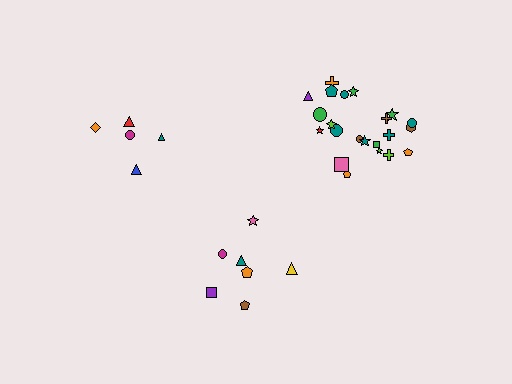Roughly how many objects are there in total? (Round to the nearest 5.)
Roughly 35 objects in total.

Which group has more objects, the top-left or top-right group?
The top-right group.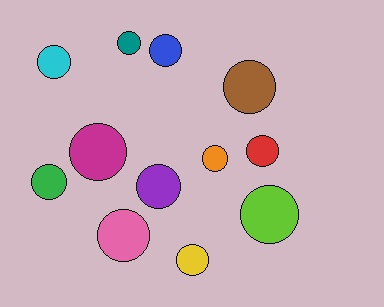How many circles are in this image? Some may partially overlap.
There are 12 circles.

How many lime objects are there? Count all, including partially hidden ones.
There is 1 lime object.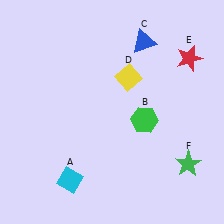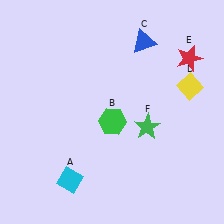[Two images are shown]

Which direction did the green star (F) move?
The green star (F) moved left.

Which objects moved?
The objects that moved are: the green hexagon (B), the yellow diamond (D), the green star (F).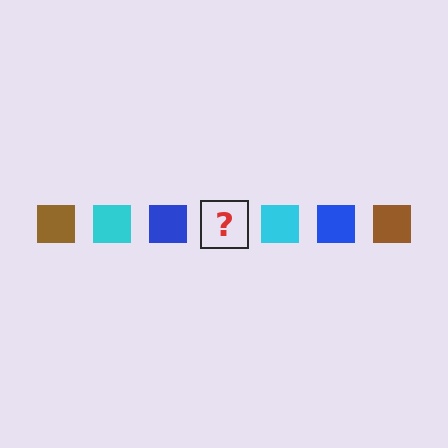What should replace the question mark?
The question mark should be replaced with a brown square.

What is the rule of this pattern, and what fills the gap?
The rule is that the pattern cycles through brown, cyan, blue squares. The gap should be filled with a brown square.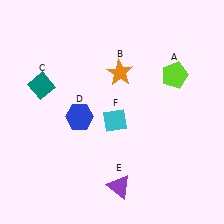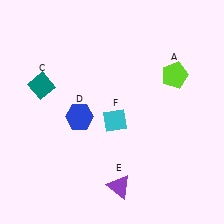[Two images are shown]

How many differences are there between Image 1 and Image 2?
There is 1 difference between the two images.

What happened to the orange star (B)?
The orange star (B) was removed in Image 2. It was in the top-right area of Image 1.